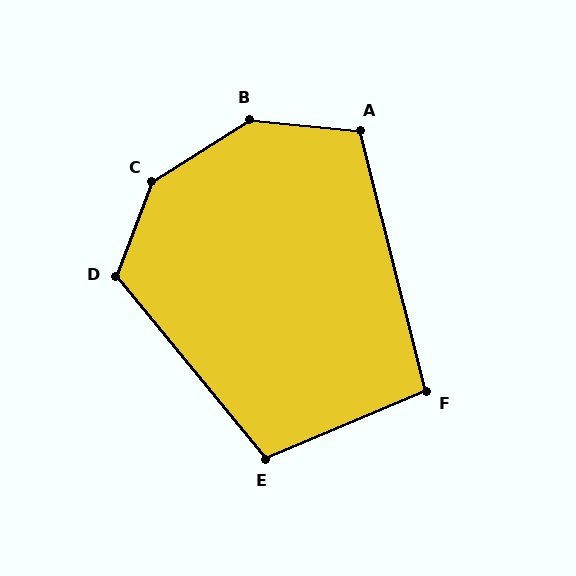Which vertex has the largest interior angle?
C, at approximately 143 degrees.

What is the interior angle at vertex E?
Approximately 106 degrees (obtuse).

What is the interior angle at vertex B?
Approximately 142 degrees (obtuse).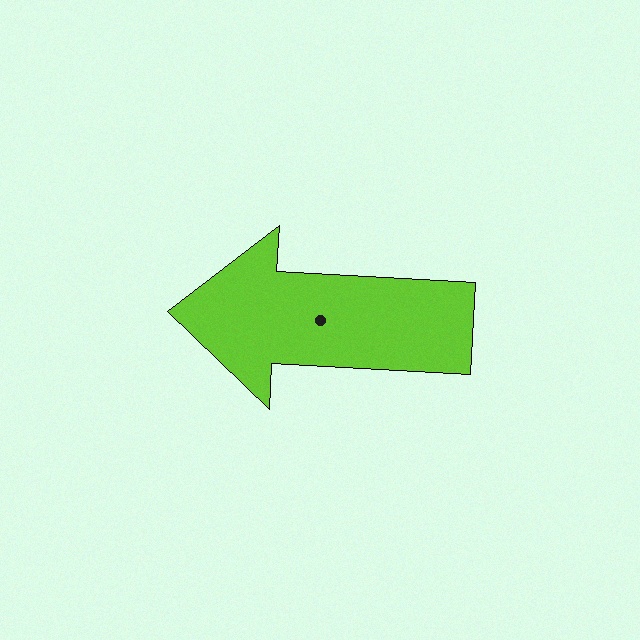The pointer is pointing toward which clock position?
Roughly 9 o'clock.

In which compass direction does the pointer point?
West.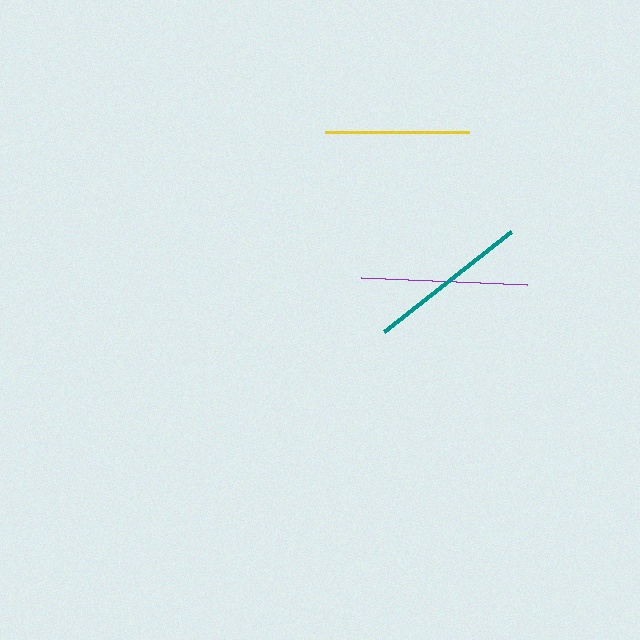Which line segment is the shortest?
The yellow line is the shortest at approximately 144 pixels.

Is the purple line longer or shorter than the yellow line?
The purple line is longer than the yellow line.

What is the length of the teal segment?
The teal segment is approximately 161 pixels long.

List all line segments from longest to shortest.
From longest to shortest: purple, teal, yellow.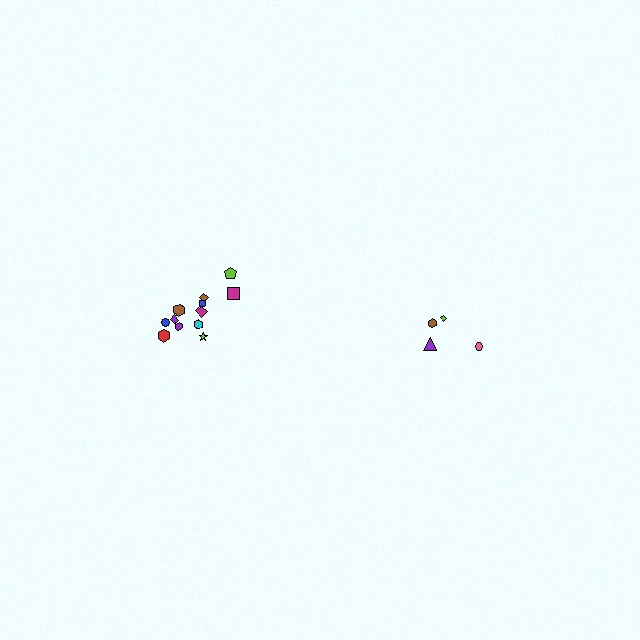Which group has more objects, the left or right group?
The left group.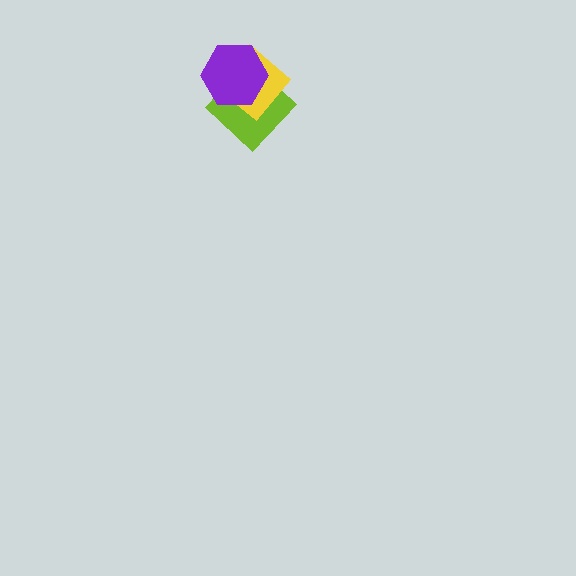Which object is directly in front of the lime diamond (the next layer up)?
The yellow diamond is directly in front of the lime diamond.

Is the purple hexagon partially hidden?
No, no other shape covers it.